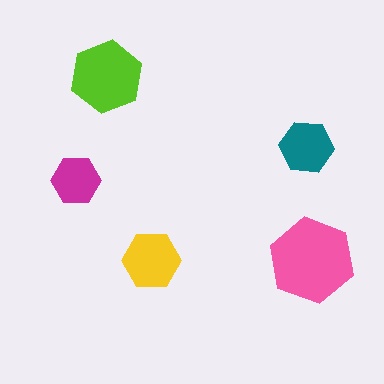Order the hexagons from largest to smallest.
the pink one, the lime one, the yellow one, the teal one, the magenta one.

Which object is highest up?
The lime hexagon is topmost.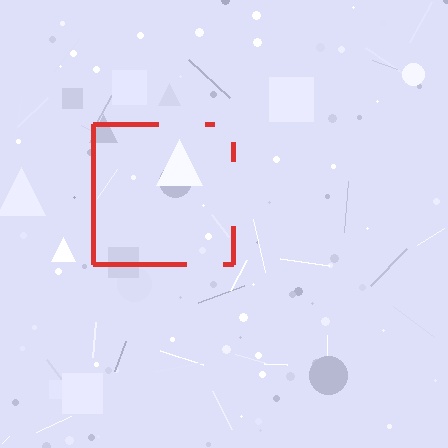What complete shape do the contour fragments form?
The contour fragments form a square.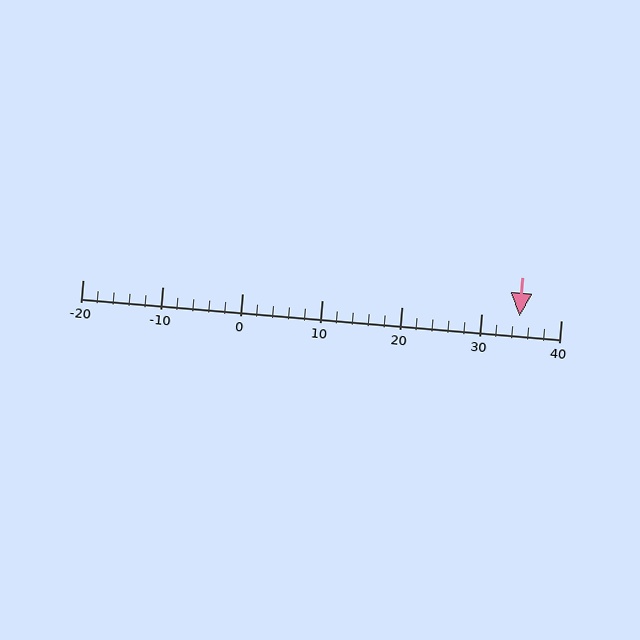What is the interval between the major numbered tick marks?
The major tick marks are spaced 10 units apart.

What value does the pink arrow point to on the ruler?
The pink arrow points to approximately 35.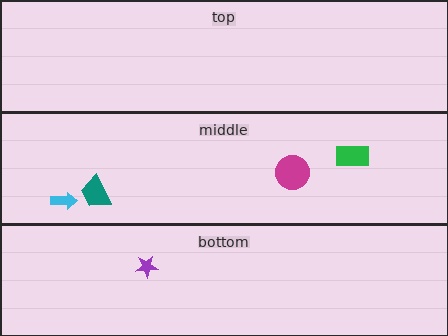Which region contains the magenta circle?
The middle region.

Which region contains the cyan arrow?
The middle region.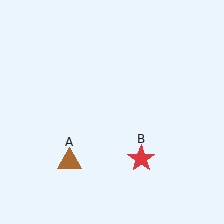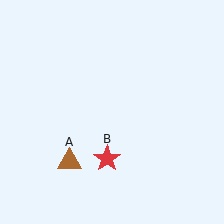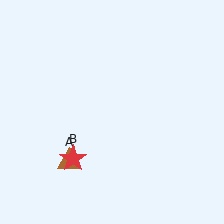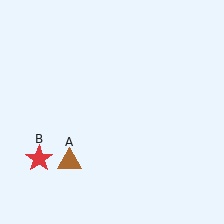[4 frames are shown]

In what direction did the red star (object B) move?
The red star (object B) moved left.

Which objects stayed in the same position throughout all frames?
Brown triangle (object A) remained stationary.